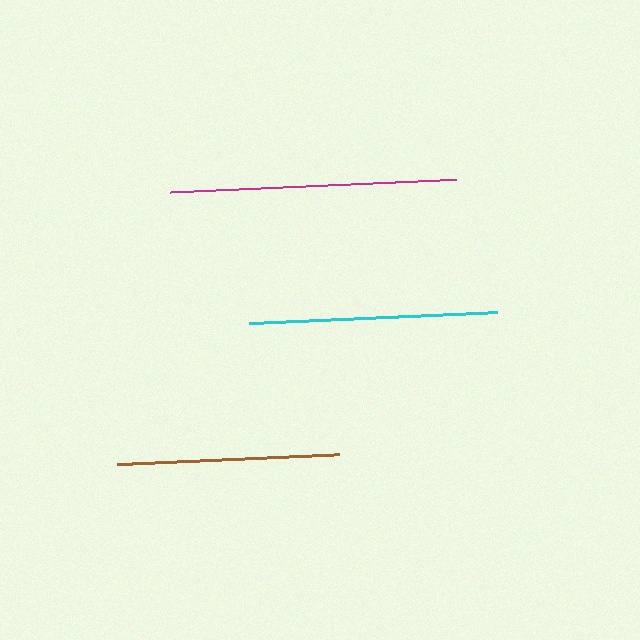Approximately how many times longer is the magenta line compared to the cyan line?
The magenta line is approximately 1.2 times the length of the cyan line.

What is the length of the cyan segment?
The cyan segment is approximately 248 pixels long.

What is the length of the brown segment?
The brown segment is approximately 221 pixels long.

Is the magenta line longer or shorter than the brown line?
The magenta line is longer than the brown line.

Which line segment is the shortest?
The brown line is the shortest at approximately 221 pixels.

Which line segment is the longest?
The magenta line is the longest at approximately 286 pixels.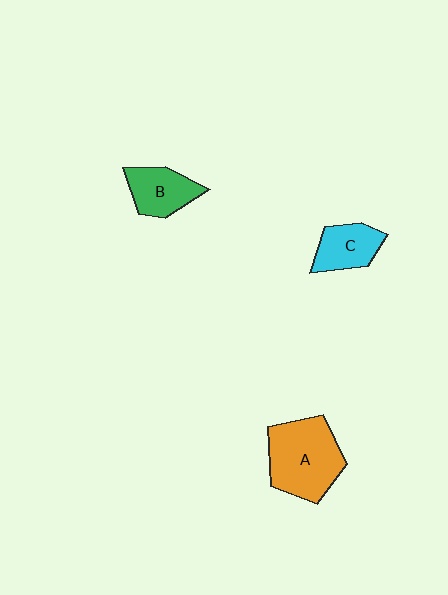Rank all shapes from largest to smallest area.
From largest to smallest: A (orange), B (green), C (cyan).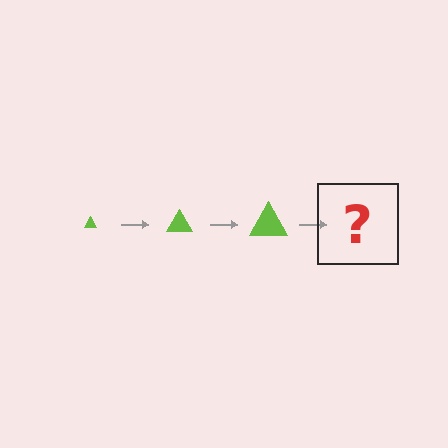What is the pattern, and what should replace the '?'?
The pattern is that the triangle gets progressively larger each step. The '?' should be a lime triangle, larger than the previous one.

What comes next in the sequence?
The next element should be a lime triangle, larger than the previous one.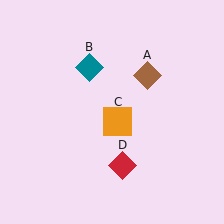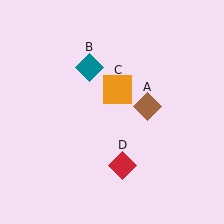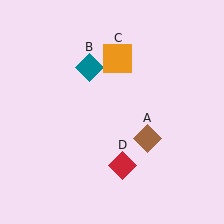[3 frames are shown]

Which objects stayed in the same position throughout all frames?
Teal diamond (object B) and red diamond (object D) remained stationary.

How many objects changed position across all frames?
2 objects changed position: brown diamond (object A), orange square (object C).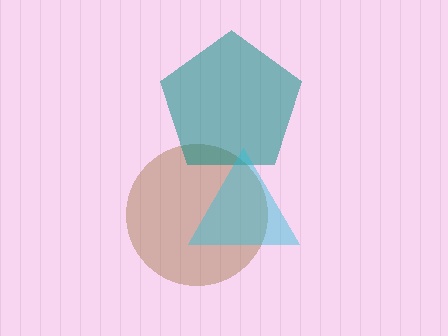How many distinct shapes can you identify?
There are 3 distinct shapes: a brown circle, a teal pentagon, a cyan triangle.